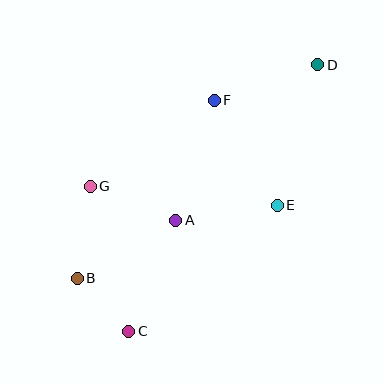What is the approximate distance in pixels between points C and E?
The distance between C and E is approximately 195 pixels.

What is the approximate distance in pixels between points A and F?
The distance between A and F is approximately 126 pixels.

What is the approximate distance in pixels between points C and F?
The distance between C and F is approximately 246 pixels.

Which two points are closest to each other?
Points B and C are closest to each other.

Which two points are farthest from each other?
Points C and D are farthest from each other.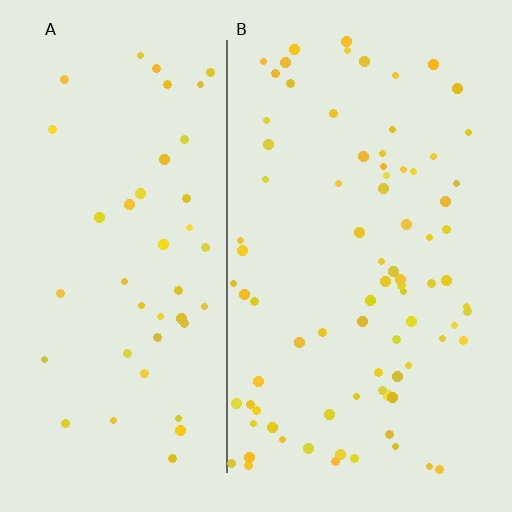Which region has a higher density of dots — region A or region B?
B (the right).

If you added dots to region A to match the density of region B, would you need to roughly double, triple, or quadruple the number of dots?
Approximately double.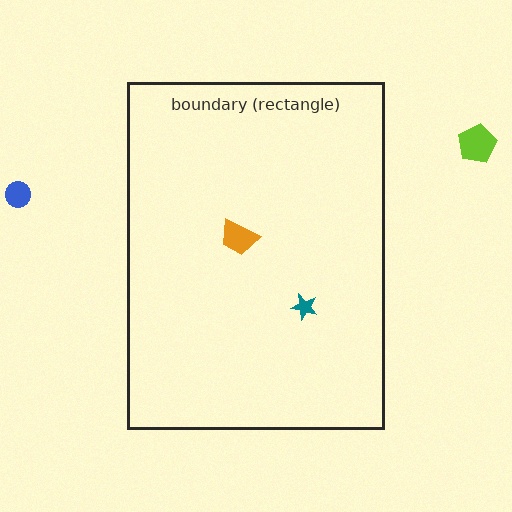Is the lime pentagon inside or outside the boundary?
Outside.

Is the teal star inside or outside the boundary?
Inside.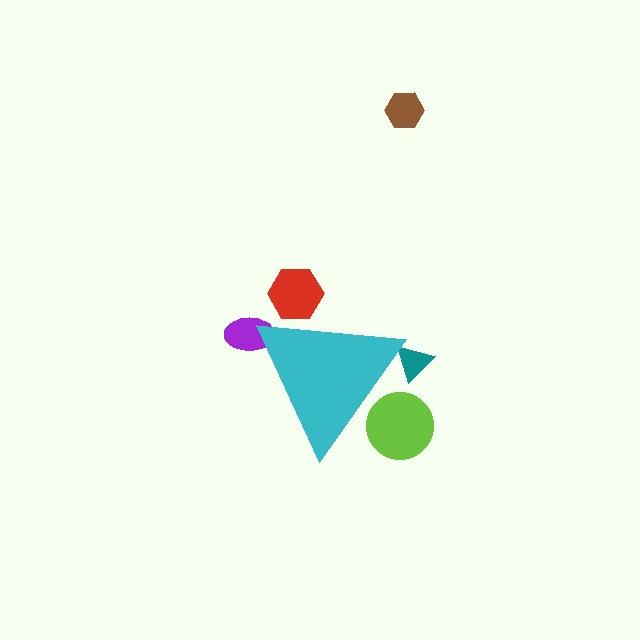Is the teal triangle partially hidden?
Yes, the teal triangle is partially hidden behind the cyan triangle.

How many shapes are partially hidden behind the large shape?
4 shapes are partially hidden.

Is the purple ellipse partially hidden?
Yes, the purple ellipse is partially hidden behind the cyan triangle.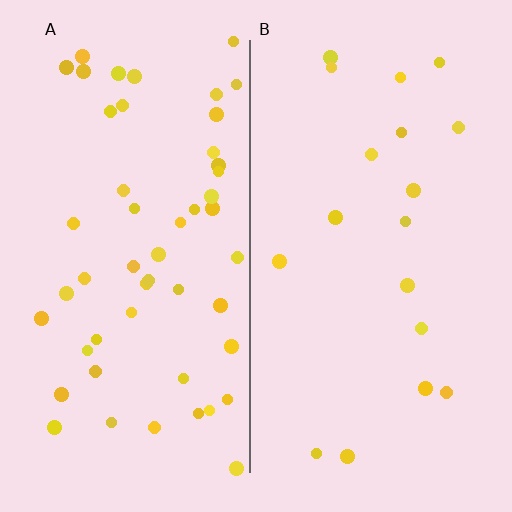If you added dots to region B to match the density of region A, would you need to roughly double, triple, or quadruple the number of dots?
Approximately triple.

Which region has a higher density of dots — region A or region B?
A (the left).